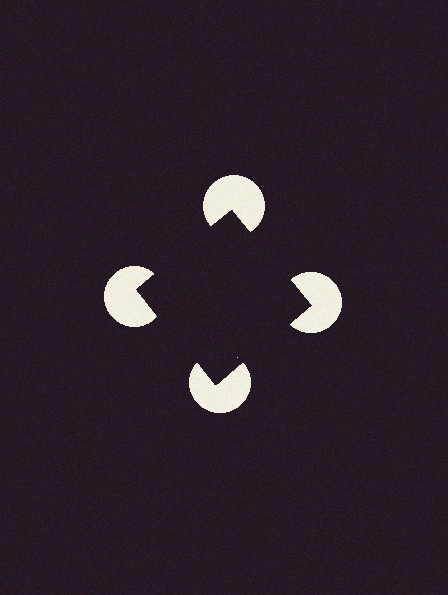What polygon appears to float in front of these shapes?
An illusory square — its edges are inferred from the aligned wedge cuts in the pac-man discs, not physically drawn.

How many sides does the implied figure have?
4 sides.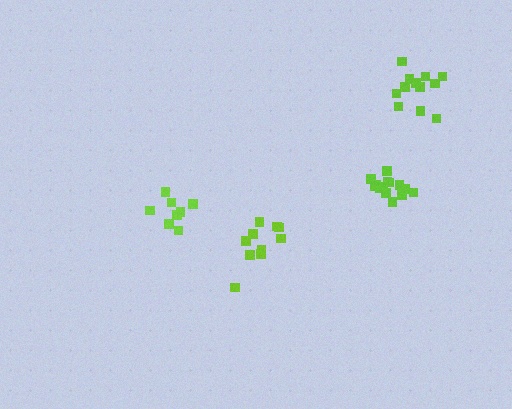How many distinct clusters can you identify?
There are 4 distinct clusters.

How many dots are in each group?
Group 1: 14 dots, Group 2: 12 dots, Group 3: 8 dots, Group 4: 10 dots (44 total).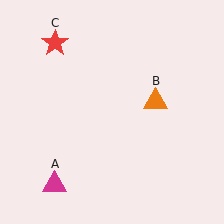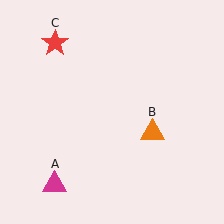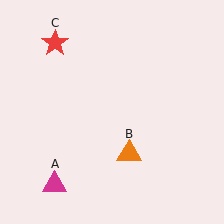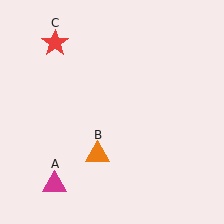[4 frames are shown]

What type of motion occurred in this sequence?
The orange triangle (object B) rotated clockwise around the center of the scene.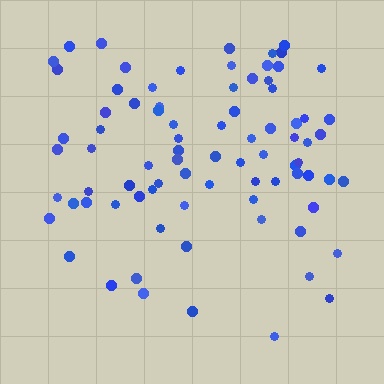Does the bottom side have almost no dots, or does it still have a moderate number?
Still a moderate number, just noticeably fewer than the top.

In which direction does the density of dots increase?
From bottom to top, with the top side densest.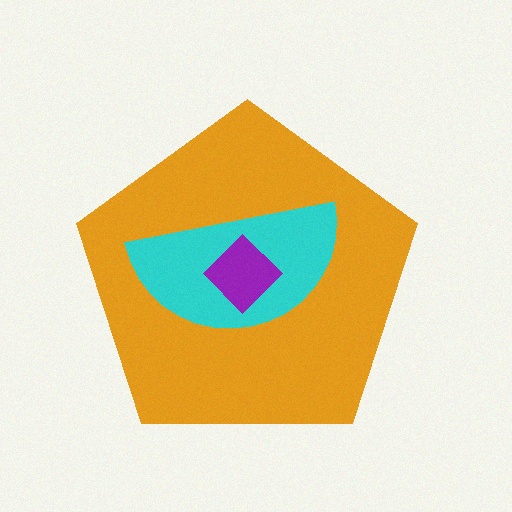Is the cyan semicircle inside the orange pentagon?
Yes.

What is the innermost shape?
The purple diamond.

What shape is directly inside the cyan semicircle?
The purple diamond.